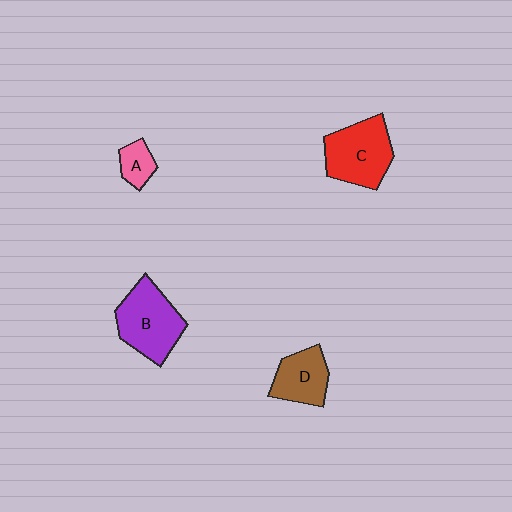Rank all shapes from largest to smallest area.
From largest to smallest: B (purple), C (red), D (brown), A (pink).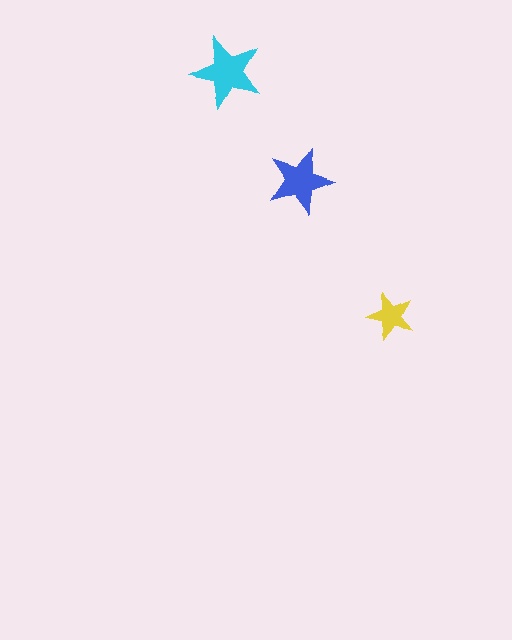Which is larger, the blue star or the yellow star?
The blue one.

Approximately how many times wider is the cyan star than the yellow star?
About 1.5 times wider.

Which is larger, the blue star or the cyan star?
The cyan one.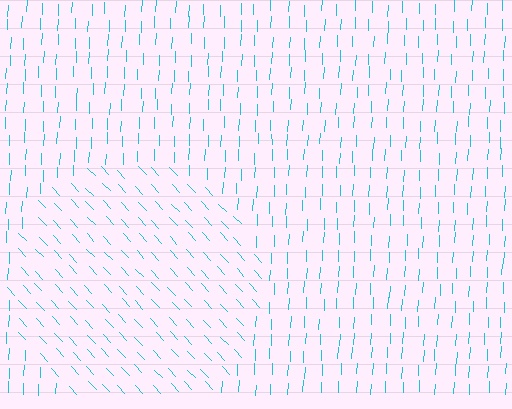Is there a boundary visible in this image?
Yes, there is a texture boundary formed by a change in line orientation.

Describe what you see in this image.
The image is filled with small cyan line segments. A circle region in the image has lines oriented differently from the surrounding lines, creating a visible texture boundary.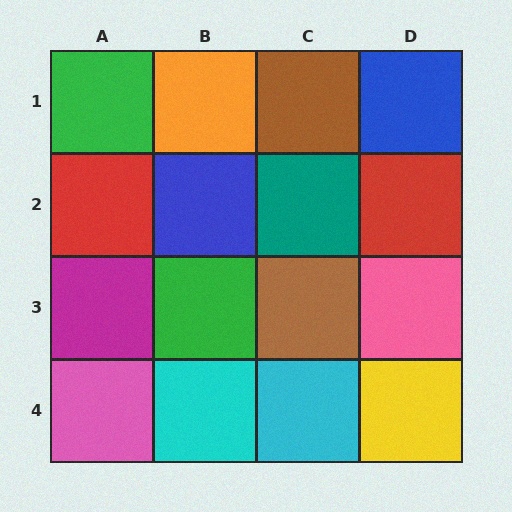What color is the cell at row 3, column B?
Green.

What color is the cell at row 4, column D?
Yellow.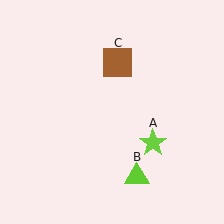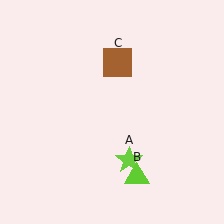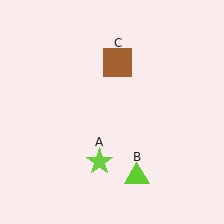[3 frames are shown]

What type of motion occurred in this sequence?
The lime star (object A) rotated clockwise around the center of the scene.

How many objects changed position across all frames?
1 object changed position: lime star (object A).